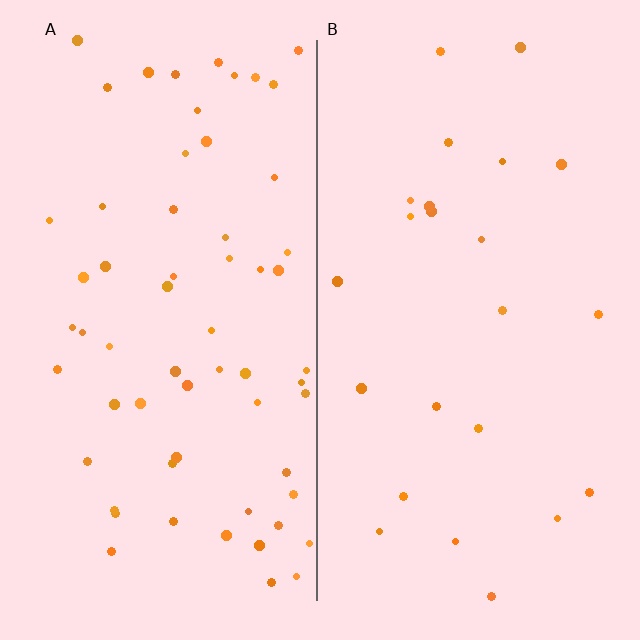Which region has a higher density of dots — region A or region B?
A (the left).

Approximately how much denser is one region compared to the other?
Approximately 2.6× — region A over region B.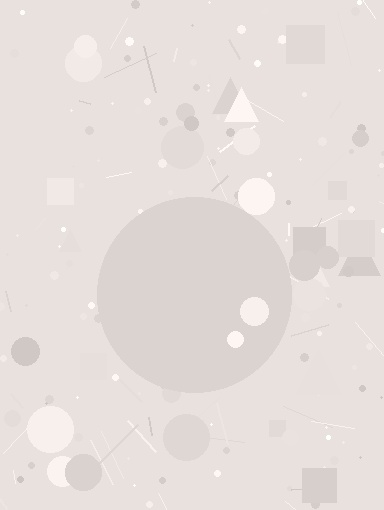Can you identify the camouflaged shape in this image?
The camouflaged shape is a circle.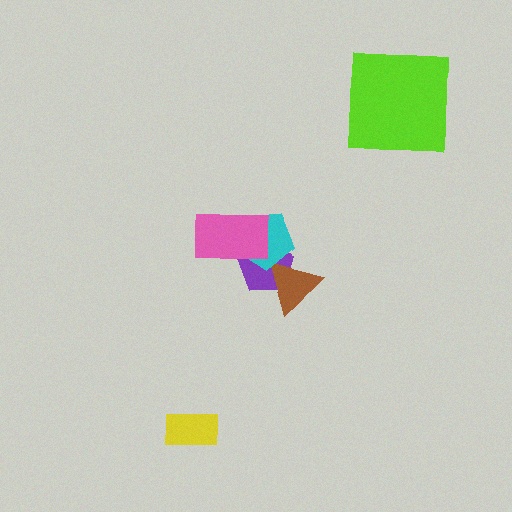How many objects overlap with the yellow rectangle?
0 objects overlap with the yellow rectangle.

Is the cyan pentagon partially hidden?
Yes, it is partially covered by another shape.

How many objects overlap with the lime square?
0 objects overlap with the lime square.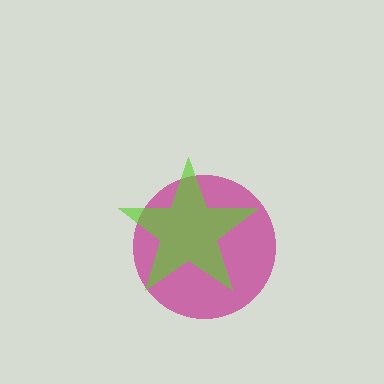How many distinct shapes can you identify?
There are 2 distinct shapes: a magenta circle, a lime star.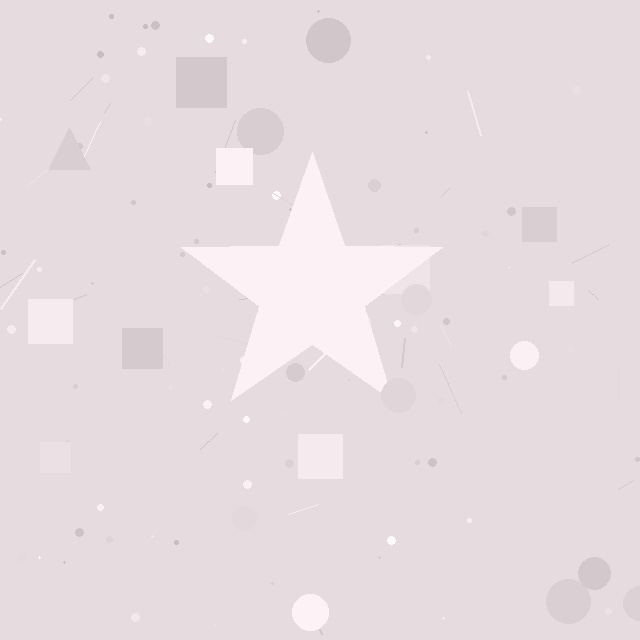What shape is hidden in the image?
A star is hidden in the image.